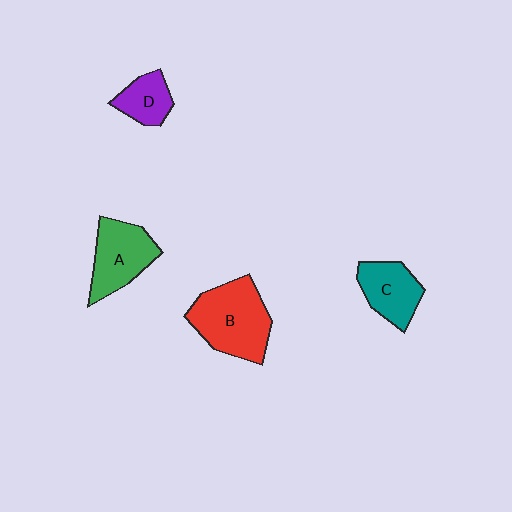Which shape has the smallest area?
Shape D (purple).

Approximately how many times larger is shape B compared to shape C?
Approximately 1.6 times.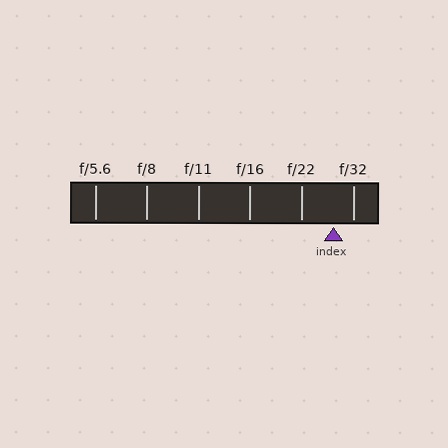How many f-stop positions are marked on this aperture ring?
There are 6 f-stop positions marked.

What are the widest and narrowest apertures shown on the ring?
The widest aperture shown is f/5.6 and the narrowest is f/32.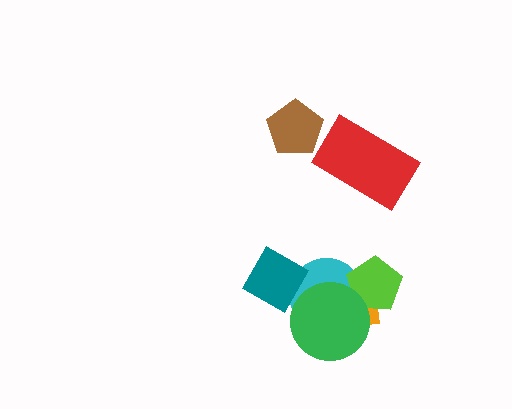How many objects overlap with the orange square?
3 objects overlap with the orange square.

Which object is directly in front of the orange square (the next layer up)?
The cyan circle is directly in front of the orange square.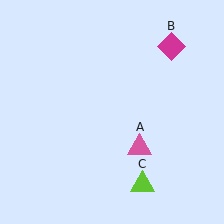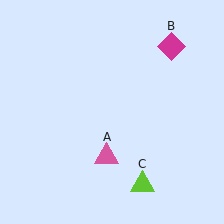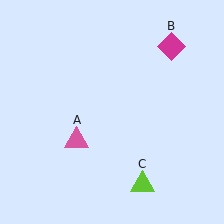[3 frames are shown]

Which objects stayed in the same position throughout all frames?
Magenta diamond (object B) and lime triangle (object C) remained stationary.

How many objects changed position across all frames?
1 object changed position: pink triangle (object A).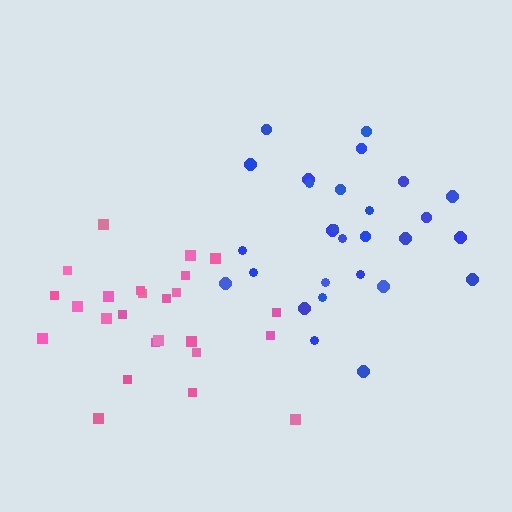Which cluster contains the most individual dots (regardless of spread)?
Blue (28).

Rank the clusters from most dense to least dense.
pink, blue.